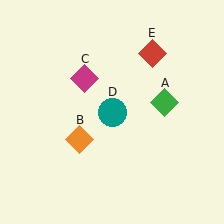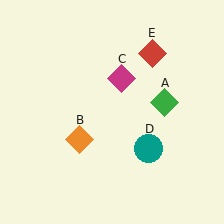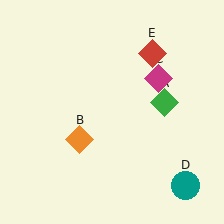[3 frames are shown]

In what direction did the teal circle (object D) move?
The teal circle (object D) moved down and to the right.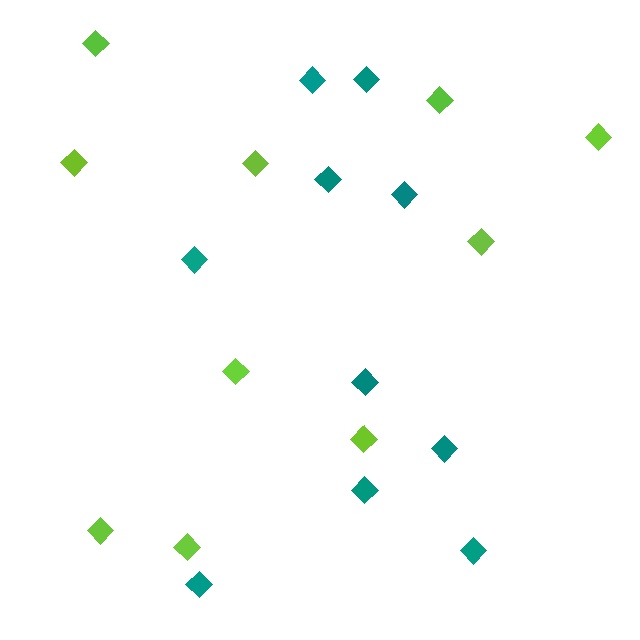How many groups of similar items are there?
There are 2 groups: one group of lime diamonds (10) and one group of teal diamonds (10).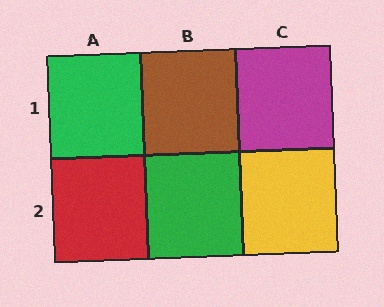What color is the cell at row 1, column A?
Green.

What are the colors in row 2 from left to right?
Red, green, yellow.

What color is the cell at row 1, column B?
Brown.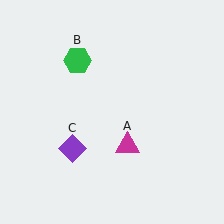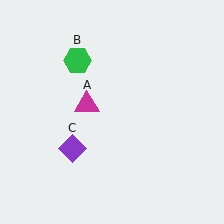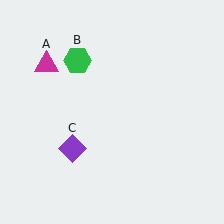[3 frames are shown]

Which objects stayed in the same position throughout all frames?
Green hexagon (object B) and purple diamond (object C) remained stationary.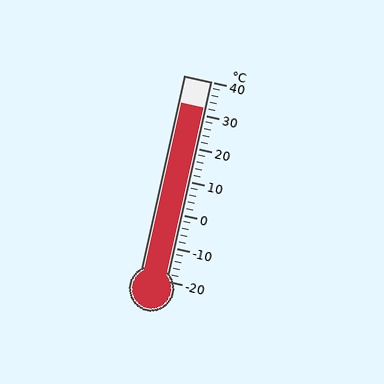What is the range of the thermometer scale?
The thermometer scale ranges from -20°C to 40°C.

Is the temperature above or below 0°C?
The temperature is above 0°C.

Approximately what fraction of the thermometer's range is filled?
The thermometer is filled to approximately 85% of its range.